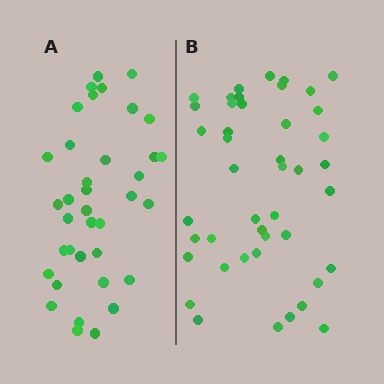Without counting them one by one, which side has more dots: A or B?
Region B (the right region) has more dots.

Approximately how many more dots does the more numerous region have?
Region B has roughly 8 or so more dots than region A.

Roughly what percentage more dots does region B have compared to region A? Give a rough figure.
About 20% more.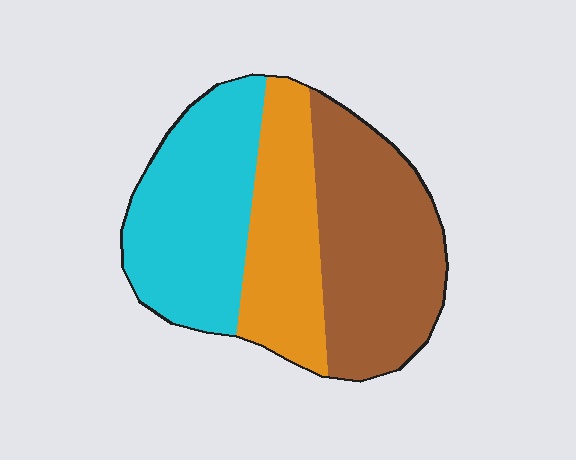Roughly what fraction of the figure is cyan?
Cyan takes up about one third (1/3) of the figure.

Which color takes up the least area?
Orange, at roughly 25%.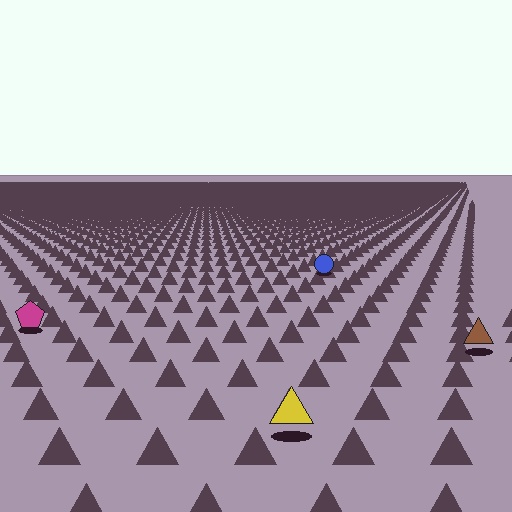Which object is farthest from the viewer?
The blue circle is farthest from the viewer. It appears smaller and the ground texture around it is denser.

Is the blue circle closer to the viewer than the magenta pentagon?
No. The magenta pentagon is closer — you can tell from the texture gradient: the ground texture is coarser near it.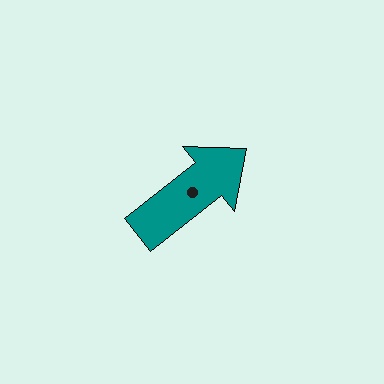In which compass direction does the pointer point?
Northeast.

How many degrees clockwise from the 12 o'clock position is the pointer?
Approximately 52 degrees.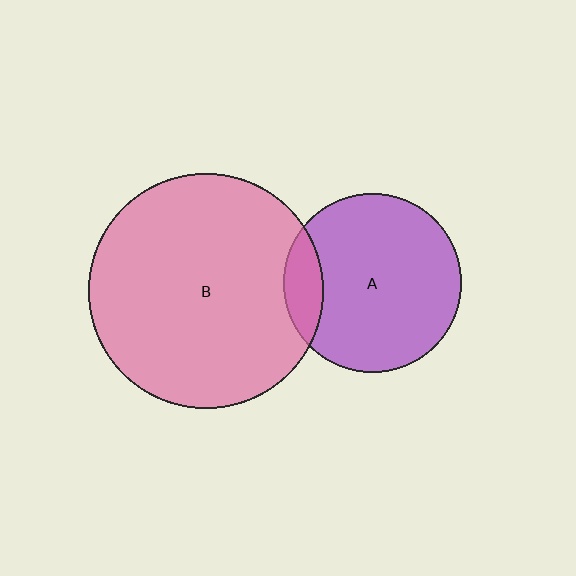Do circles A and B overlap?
Yes.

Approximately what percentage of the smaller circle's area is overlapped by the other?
Approximately 15%.